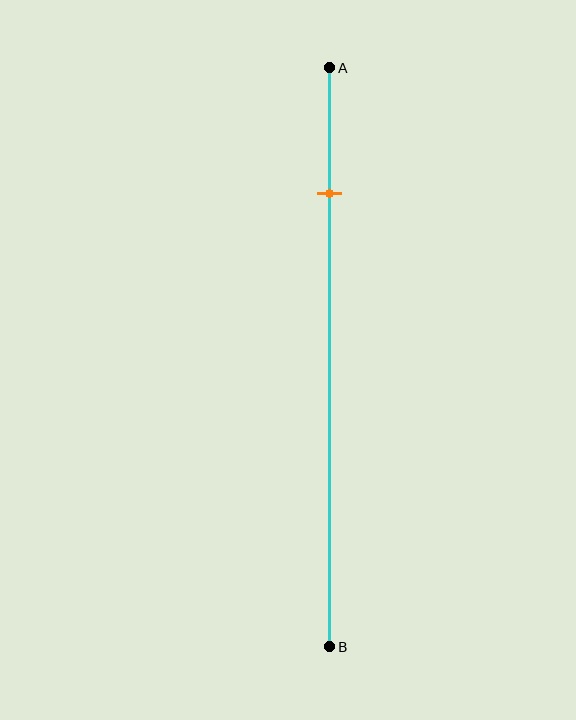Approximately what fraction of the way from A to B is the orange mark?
The orange mark is approximately 20% of the way from A to B.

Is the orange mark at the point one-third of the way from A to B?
No, the mark is at about 20% from A, not at the 33% one-third point.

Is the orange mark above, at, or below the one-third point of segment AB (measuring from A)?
The orange mark is above the one-third point of segment AB.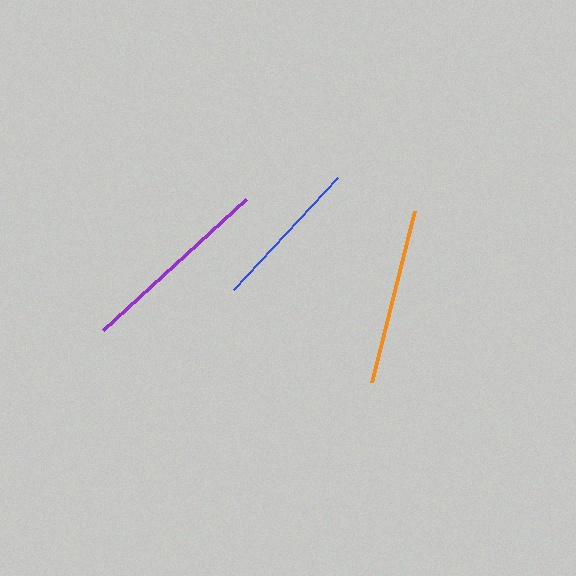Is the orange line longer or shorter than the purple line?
The purple line is longer than the orange line.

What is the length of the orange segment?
The orange segment is approximately 176 pixels long.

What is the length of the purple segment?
The purple segment is approximately 194 pixels long.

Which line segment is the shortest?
The blue line is the shortest at approximately 153 pixels.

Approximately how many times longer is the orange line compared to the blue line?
The orange line is approximately 1.2 times the length of the blue line.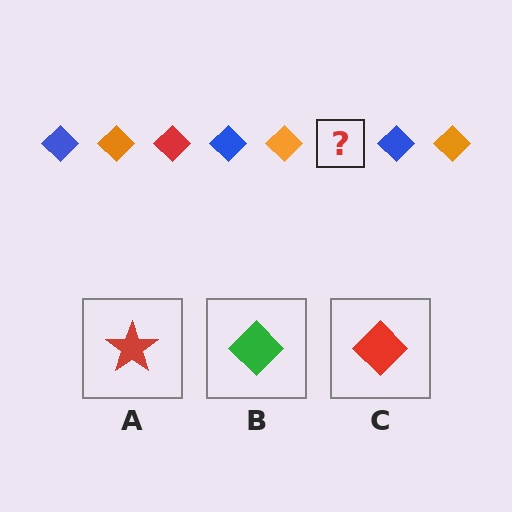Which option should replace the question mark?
Option C.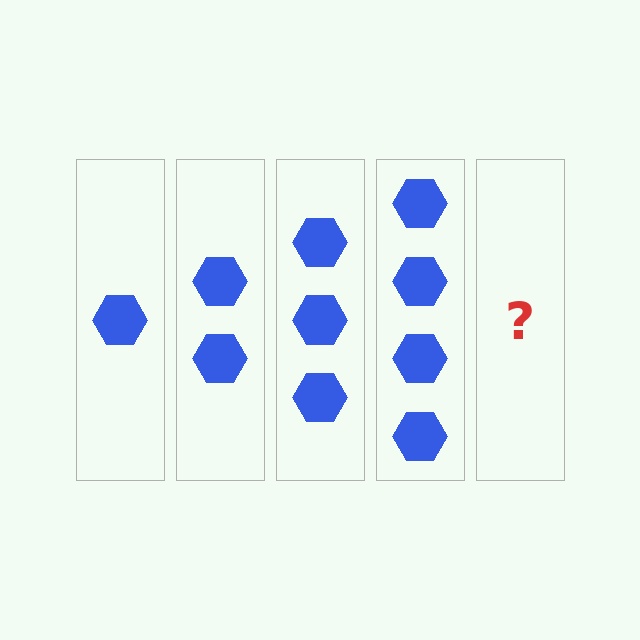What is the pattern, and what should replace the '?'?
The pattern is that each step adds one more hexagon. The '?' should be 5 hexagons.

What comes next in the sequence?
The next element should be 5 hexagons.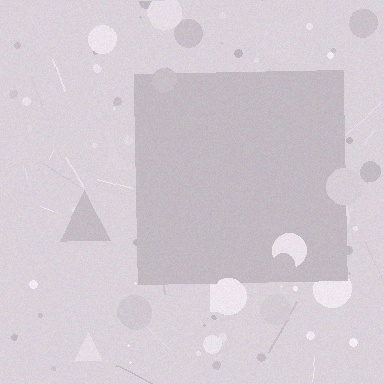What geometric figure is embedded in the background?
A square is embedded in the background.